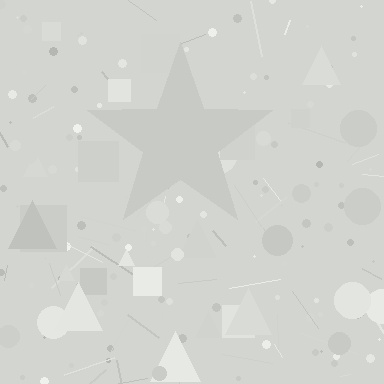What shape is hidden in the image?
A star is hidden in the image.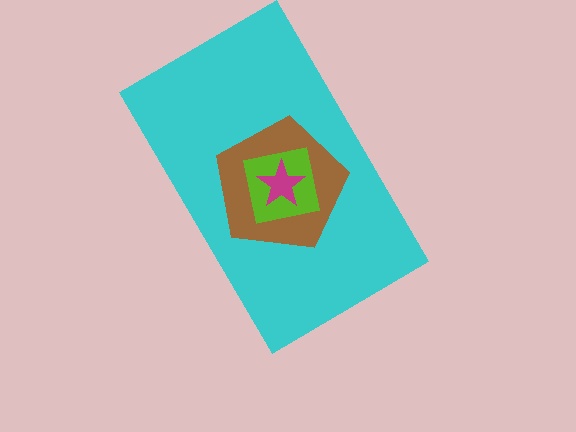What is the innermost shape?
The magenta star.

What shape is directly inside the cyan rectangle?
The brown pentagon.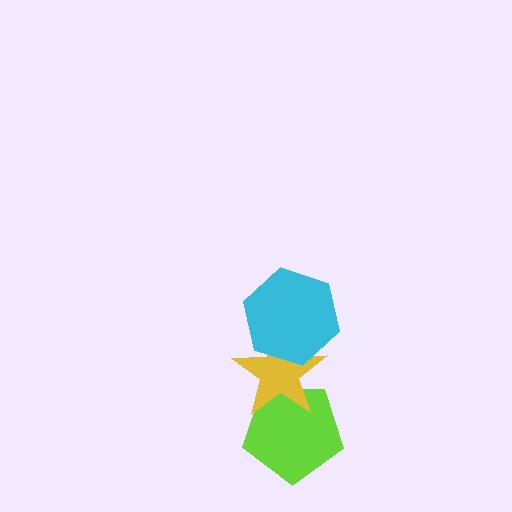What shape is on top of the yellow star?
The cyan hexagon is on top of the yellow star.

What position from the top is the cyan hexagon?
The cyan hexagon is 1st from the top.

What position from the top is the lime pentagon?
The lime pentagon is 3rd from the top.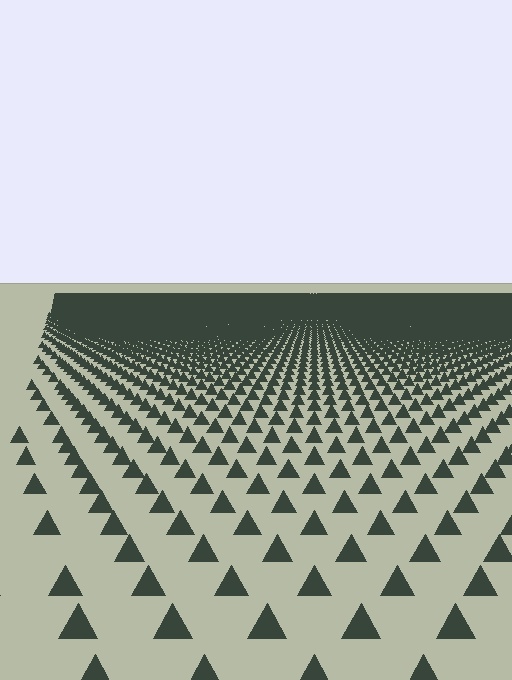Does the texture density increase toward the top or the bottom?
Density increases toward the top.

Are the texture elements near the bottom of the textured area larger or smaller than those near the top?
Larger. Near the bottom, elements are closer to the viewer and appear at a bigger on-screen size.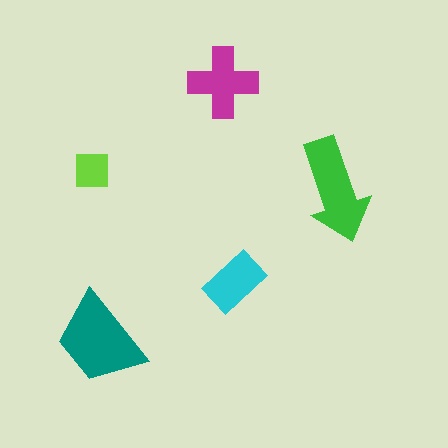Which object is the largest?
The teal trapezoid.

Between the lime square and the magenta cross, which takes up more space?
The magenta cross.